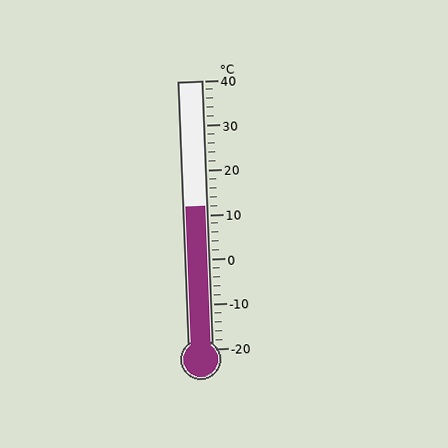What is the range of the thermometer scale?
The thermometer scale ranges from -20°C to 40°C.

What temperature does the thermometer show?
The thermometer shows approximately 12°C.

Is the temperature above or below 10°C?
The temperature is above 10°C.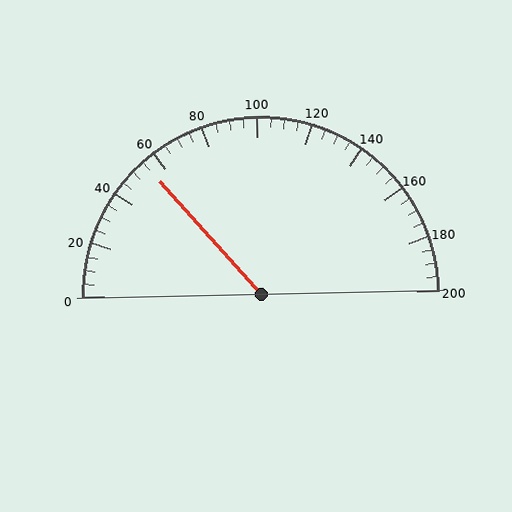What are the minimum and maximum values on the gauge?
The gauge ranges from 0 to 200.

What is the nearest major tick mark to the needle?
The nearest major tick mark is 60.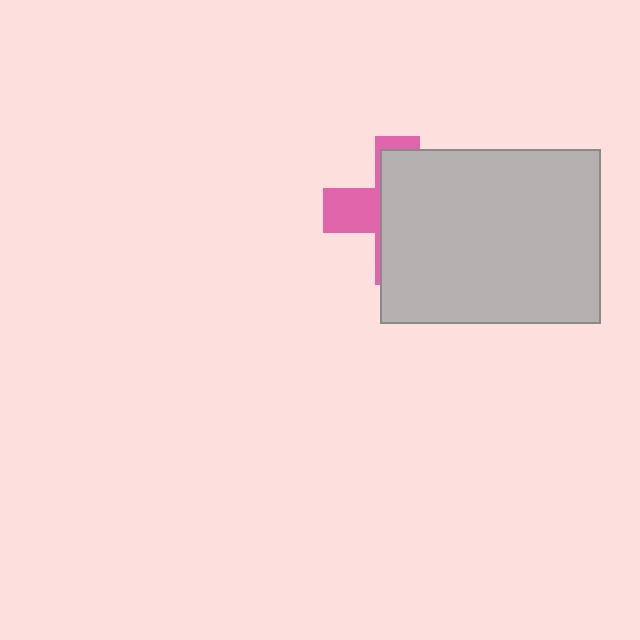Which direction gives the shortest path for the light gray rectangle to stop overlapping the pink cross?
Moving right gives the shortest separation.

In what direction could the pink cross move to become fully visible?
The pink cross could move left. That would shift it out from behind the light gray rectangle entirely.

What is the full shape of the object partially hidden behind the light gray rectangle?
The partially hidden object is a pink cross.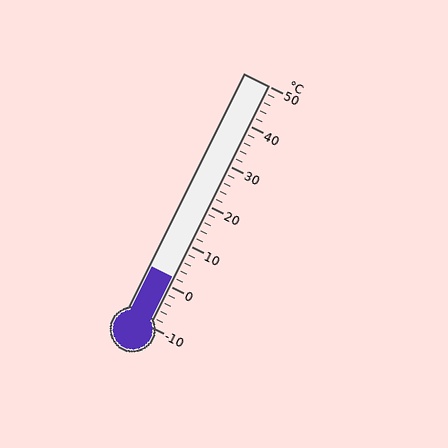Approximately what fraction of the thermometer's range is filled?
The thermometer is filled to approximately 20% of its range.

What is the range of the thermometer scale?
The thermometer scale ranges from -10°C to 50°C.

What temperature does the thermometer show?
The thermometer shows approximately 2°C.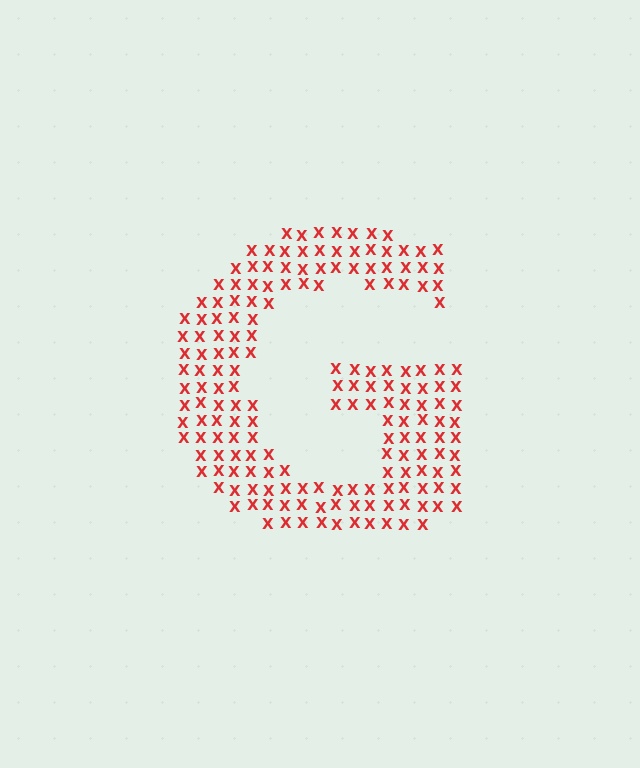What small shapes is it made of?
It is made of small letter X's.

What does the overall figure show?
The overall figure shows the letter G.